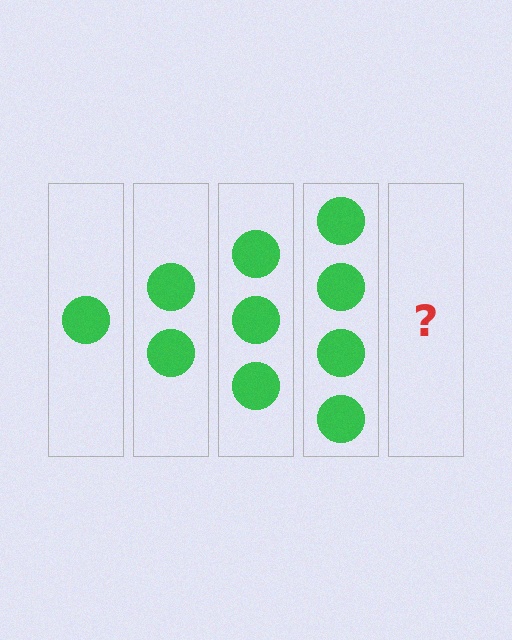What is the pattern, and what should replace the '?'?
The pattern is that each step adds one more circle. The '?' should be 5 circles.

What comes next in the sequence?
The next element should be 5 circles.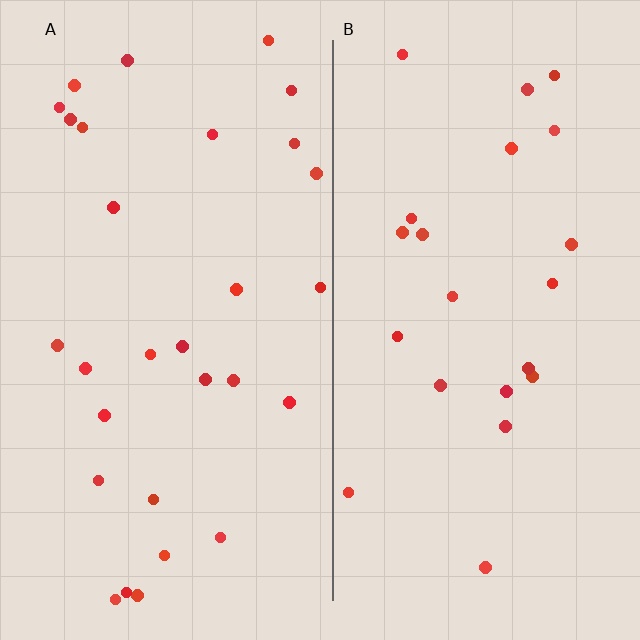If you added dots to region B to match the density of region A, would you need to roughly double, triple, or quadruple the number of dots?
Approximately double.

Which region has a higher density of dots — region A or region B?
A (the left).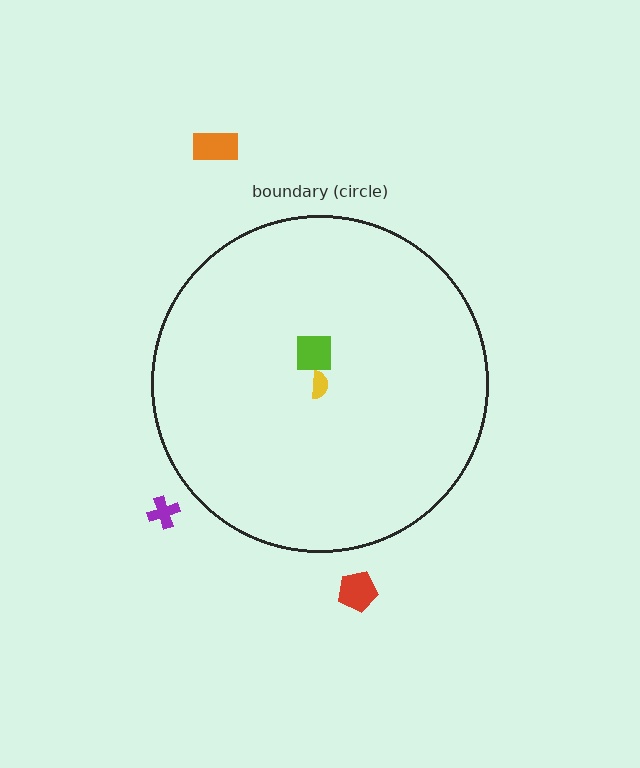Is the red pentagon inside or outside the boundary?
Outside.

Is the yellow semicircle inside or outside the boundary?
Inside.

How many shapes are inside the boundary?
2 inside, 3 outside.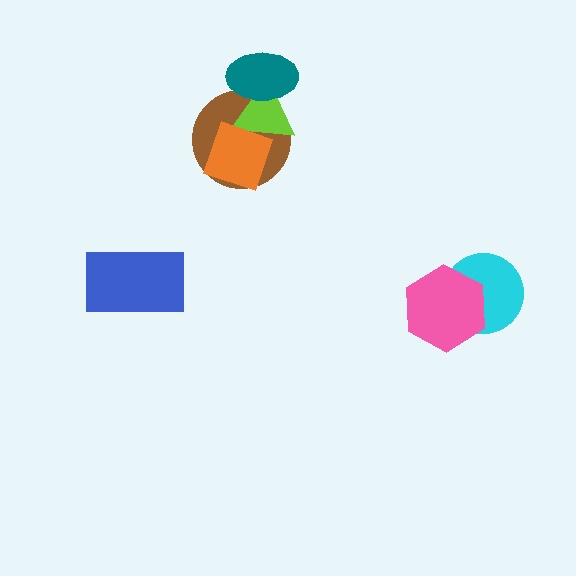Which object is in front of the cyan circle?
The pink hexagon is in front of the cyan circle.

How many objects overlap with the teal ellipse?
2 objects overlap with the teal ellipse.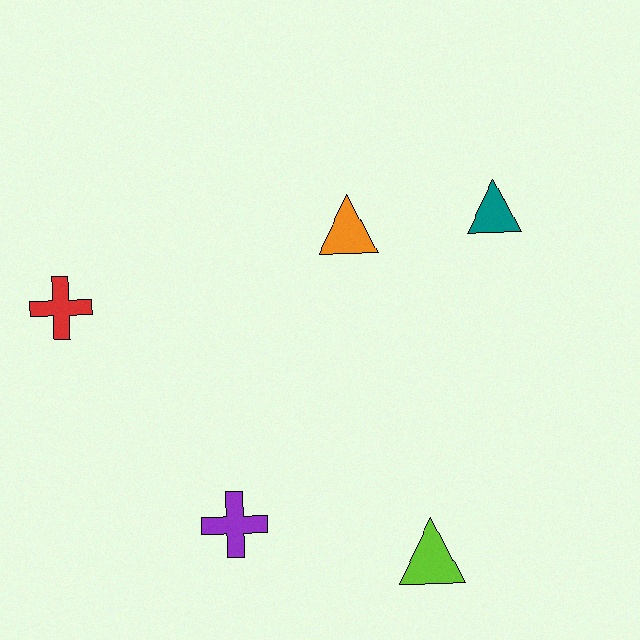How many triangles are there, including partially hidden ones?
There are 3 triangles.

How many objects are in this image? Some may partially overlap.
There are 5 objects.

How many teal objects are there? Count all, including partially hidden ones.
There is 1 teal object.